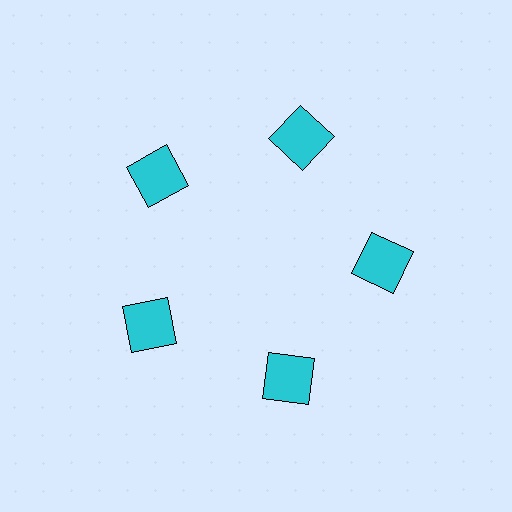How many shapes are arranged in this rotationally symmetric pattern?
There are 5 shapes, arranged in 5 groups of 1.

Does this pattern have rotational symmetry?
Yes, this pattern has 5-fold rotational symmetry. It looks the same after rotating 72 degrees around the center.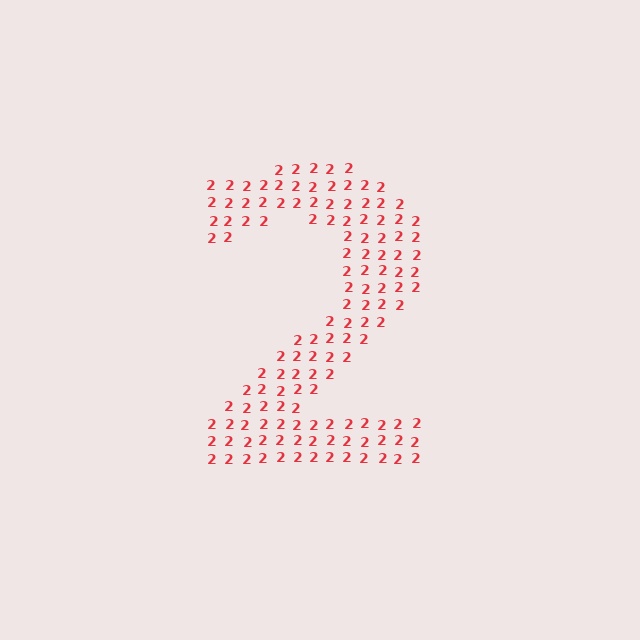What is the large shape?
The large shape is the digit 2.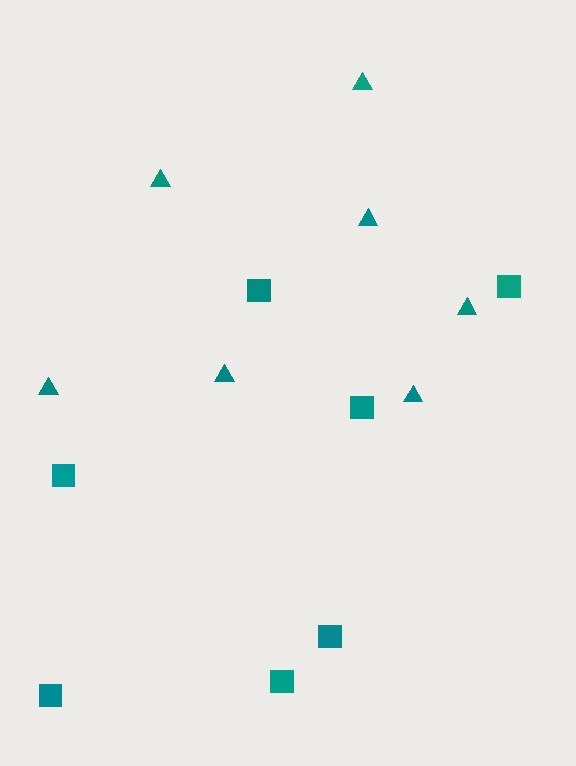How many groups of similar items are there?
There are 2 groups: one group of triangles (7) and one group of squares (7).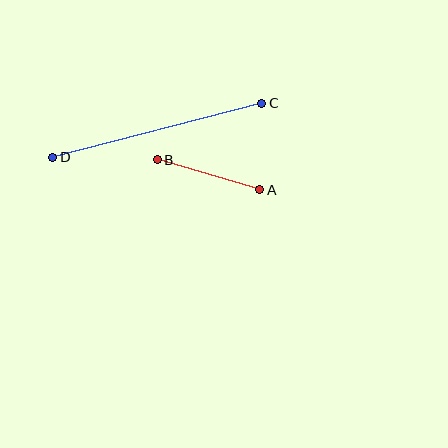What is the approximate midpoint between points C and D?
The midpoint is at approximately (157, 130) pixels.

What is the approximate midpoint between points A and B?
The midpoint is at approximately (208, 175) pixels.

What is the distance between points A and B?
The distance is approximately 107 pixels.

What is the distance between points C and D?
The distance is approximately 216 pixels.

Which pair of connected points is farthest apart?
Points C and D are farthest apart.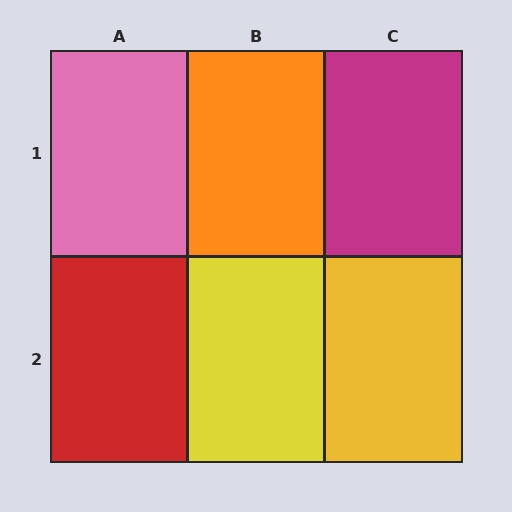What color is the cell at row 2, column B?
Yellow.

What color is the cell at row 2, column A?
Red.